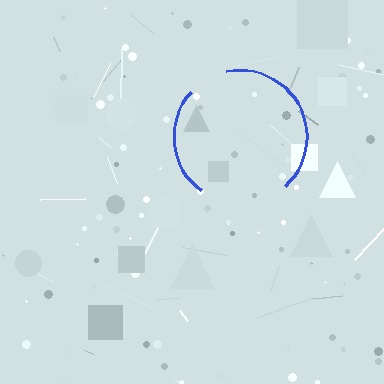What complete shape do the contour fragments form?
The contour fragments form a circle.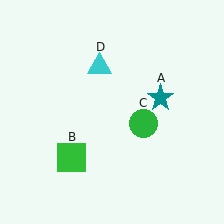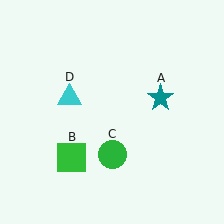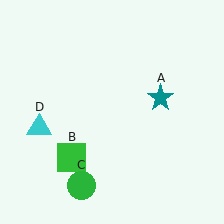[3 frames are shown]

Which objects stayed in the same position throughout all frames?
Teal star (object A) and green square (object B) remained stationary.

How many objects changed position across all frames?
2 objects changed position: green circle (object C), cyan triangle (object D).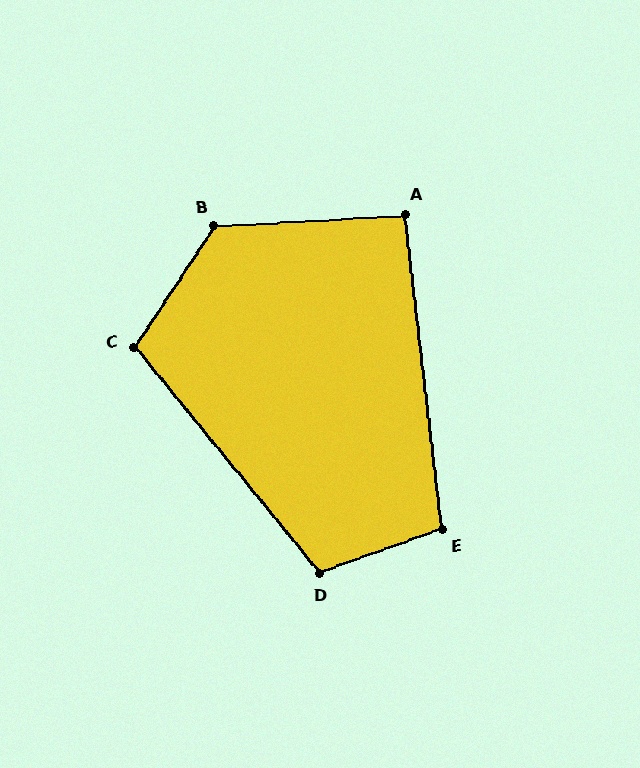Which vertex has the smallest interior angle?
A, at approximately 93 degrees.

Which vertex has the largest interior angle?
B, at approximately 127 degrees.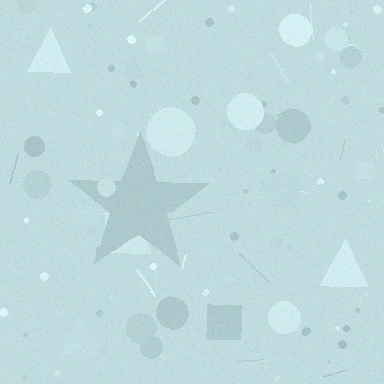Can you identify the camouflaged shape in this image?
The camouflaged shape is a star.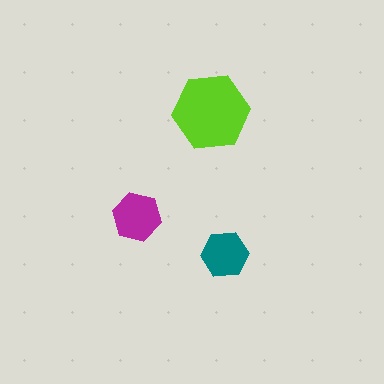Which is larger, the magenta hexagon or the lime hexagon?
The lime one.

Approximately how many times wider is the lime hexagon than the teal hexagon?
About 1.5 times wider.